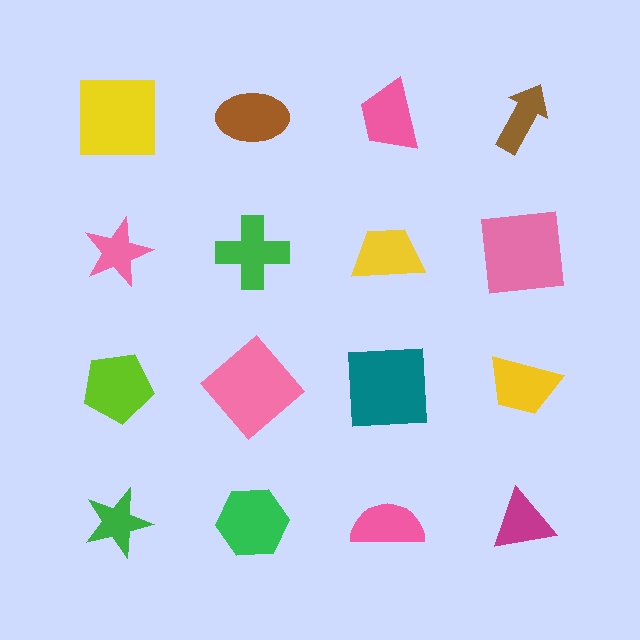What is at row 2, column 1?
A pink star.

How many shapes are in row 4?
4 shapes.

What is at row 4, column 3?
A pink semicircle.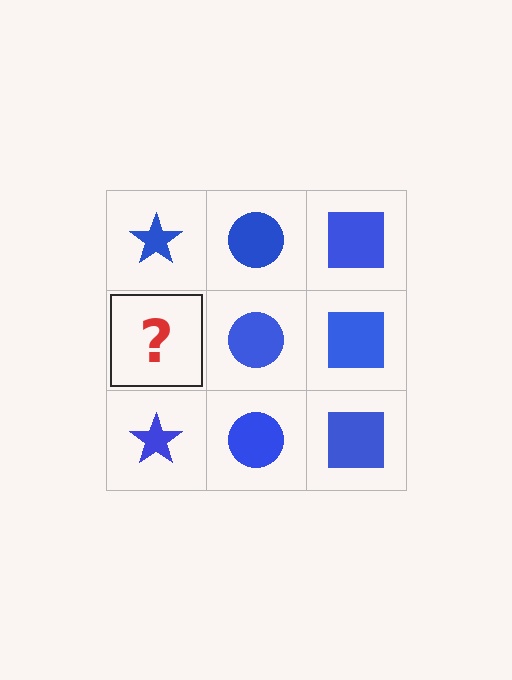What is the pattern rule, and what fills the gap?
The rule is that each column has a consistent shape. The gap should be filled with a blue star.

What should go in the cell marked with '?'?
The missing cell should contain a blue star.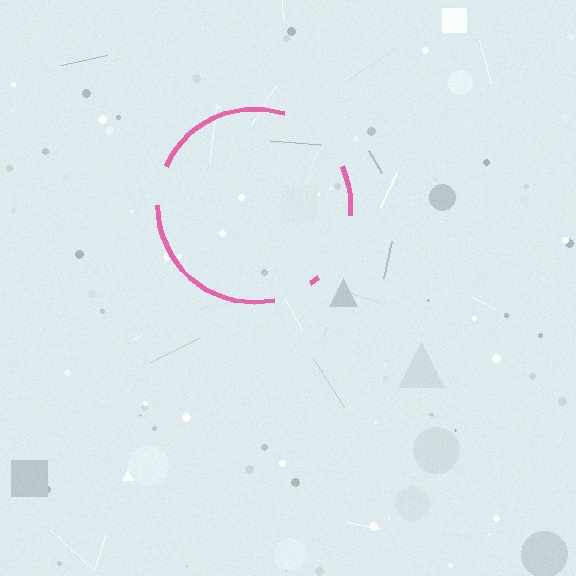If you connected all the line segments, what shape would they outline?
They would outline a circle.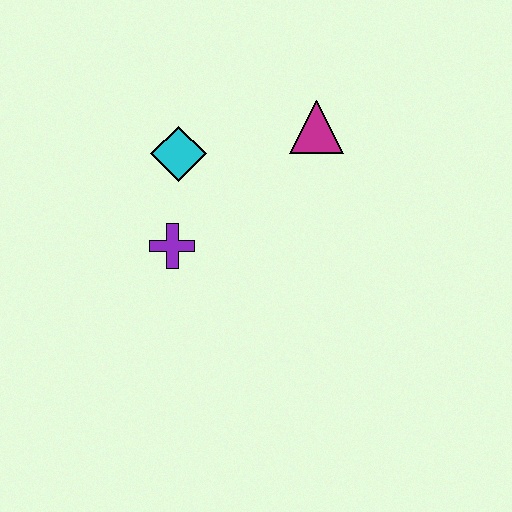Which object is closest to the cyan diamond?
The purple cross is closest to the cyan diamond.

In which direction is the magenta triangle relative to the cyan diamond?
The magenta triangle is to the right of the cyan diamond.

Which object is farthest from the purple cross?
The magenta triangle is farthest from the purple cross.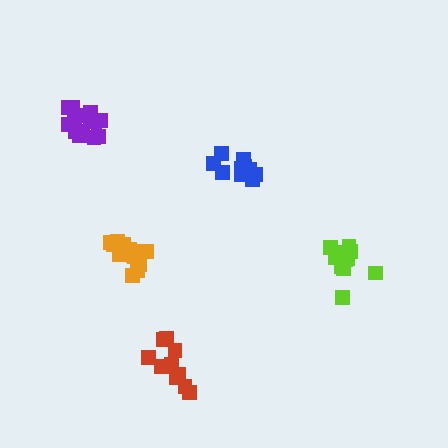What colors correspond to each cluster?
The clusters are colored: lime, purple, blue, orange, red.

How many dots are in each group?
Group 1: 11 dots, Group 2: 15 dots, Group 3: 11 dots, Group 4: 14 dots, Group 5: 11 dots (62 total).